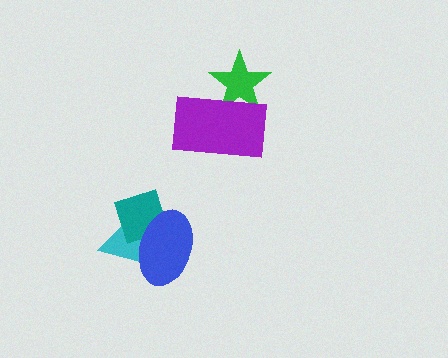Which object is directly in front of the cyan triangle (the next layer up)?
The teal diamond is directly in front of the cyan triangle.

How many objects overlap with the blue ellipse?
2 objects overlap with the blue ellipse.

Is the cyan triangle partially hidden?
Yes, it is partially covered by another shape.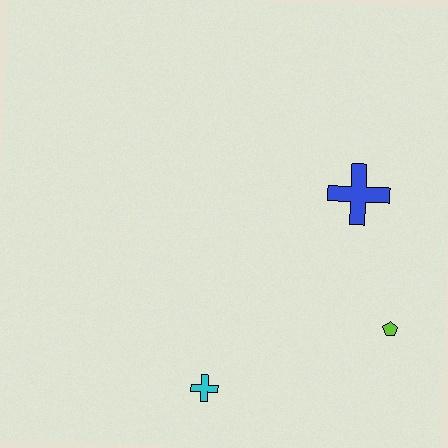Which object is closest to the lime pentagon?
The blue cross is closest to the lime pentagon.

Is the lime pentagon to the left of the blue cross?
No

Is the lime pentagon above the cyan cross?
Yes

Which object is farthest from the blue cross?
The cyan cross is farthest from the blue cross.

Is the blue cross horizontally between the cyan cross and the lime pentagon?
Yes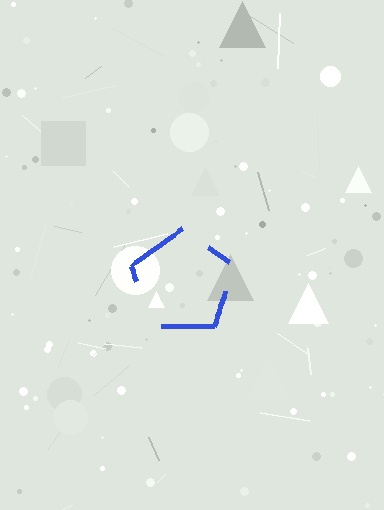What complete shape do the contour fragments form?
The contour fragments form a pentagon.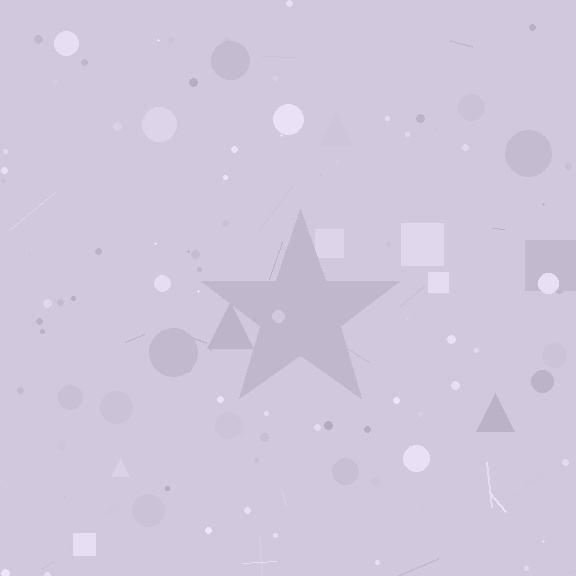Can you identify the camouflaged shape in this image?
The camouflaged shape is a star.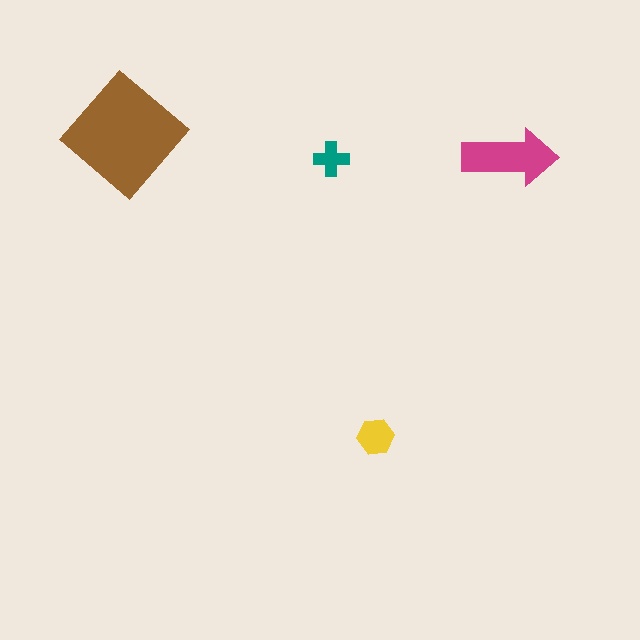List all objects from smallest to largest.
The teal cross, the yellow hexagon, the magenta arrow, the brown diamond.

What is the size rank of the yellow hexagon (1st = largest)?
3rd.